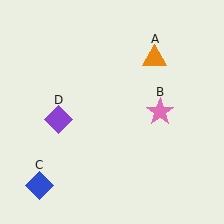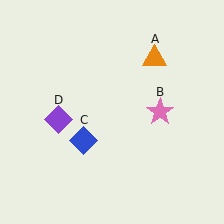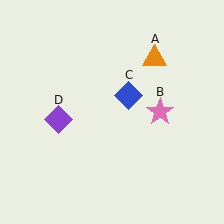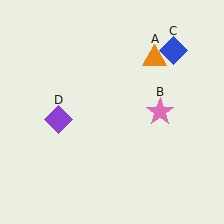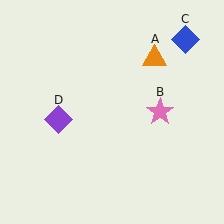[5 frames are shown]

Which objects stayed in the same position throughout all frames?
Orange triangle (object A) and pink star (object B) and purple diamond (object D) remained stationary.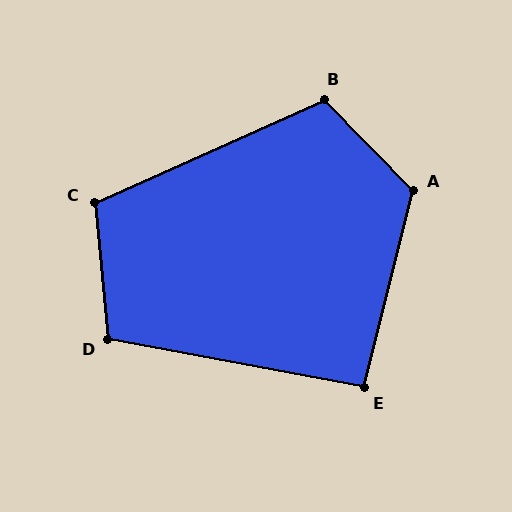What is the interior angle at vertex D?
Approximately 106 degrees (obtuse).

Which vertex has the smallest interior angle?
E, at approximately 93 degrees.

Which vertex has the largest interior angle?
A, at approximately 122 degrees.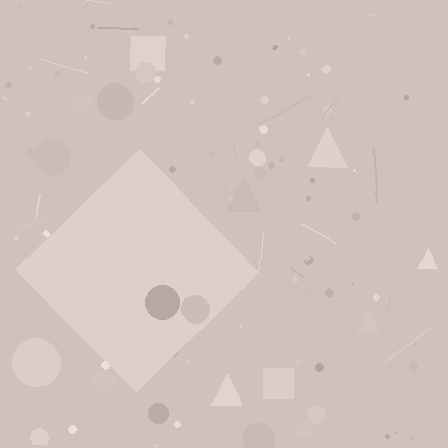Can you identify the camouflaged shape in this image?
The camouflaged shape is a diamond.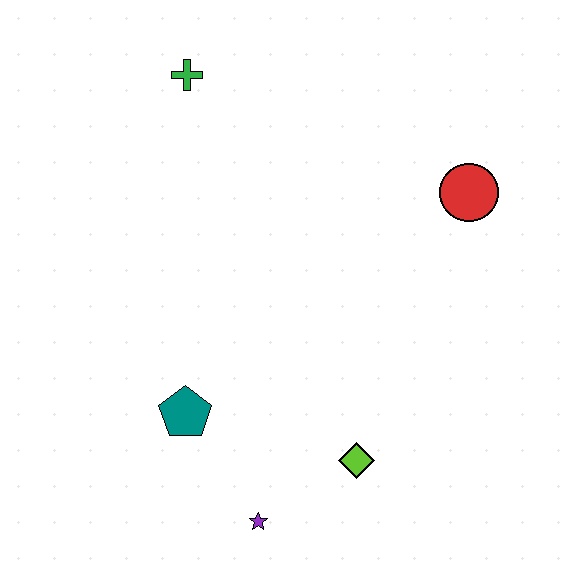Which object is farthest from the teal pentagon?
The red circle is farthest from the teal pentagon.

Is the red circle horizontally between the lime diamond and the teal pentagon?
No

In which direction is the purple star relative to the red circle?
The purple star is below the red circle.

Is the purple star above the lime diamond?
No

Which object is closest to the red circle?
The lime diamond is closest to the red circle.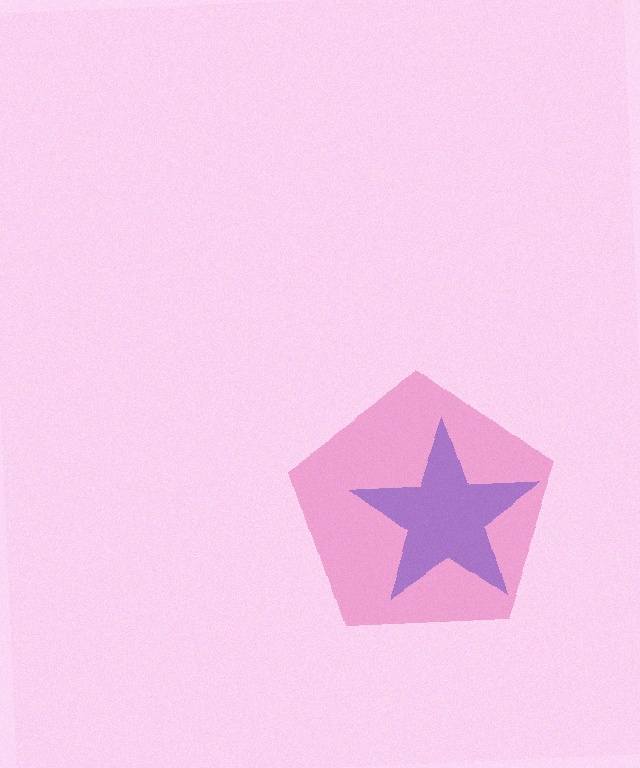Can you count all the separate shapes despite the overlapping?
Yes, there are 2 separate shapes.